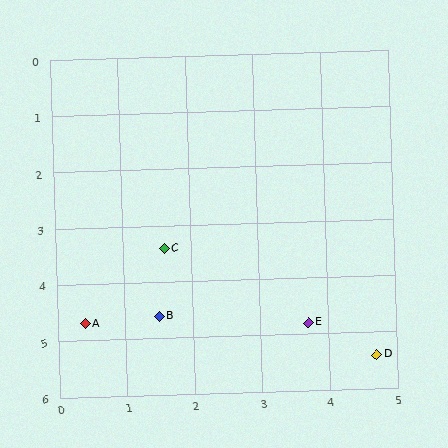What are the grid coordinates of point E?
Point E is at approximately (3.7, 4.8).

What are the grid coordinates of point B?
Point B is at approximately (1.5, 4.6).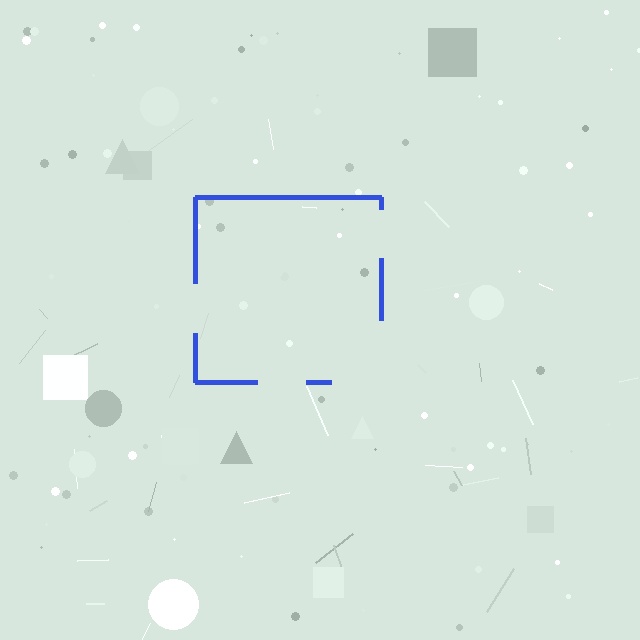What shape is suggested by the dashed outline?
The dashed outline suggests a square.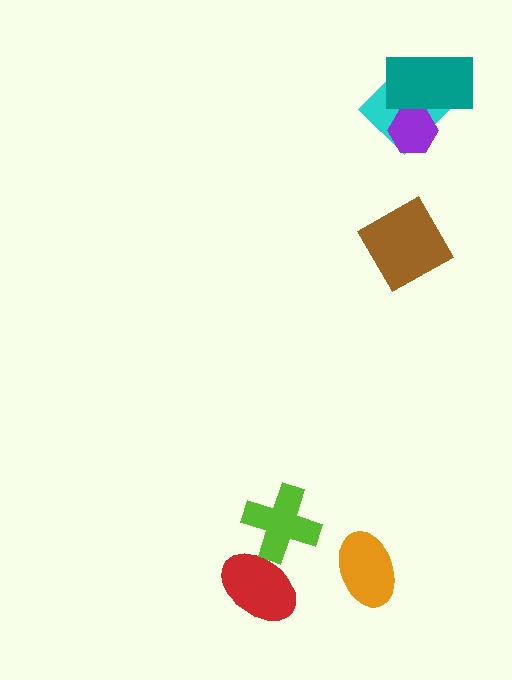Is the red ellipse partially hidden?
Yes, it is partially covered by another shape.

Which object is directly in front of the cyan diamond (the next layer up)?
The purple hexagon is directly in front of the cyan diamond.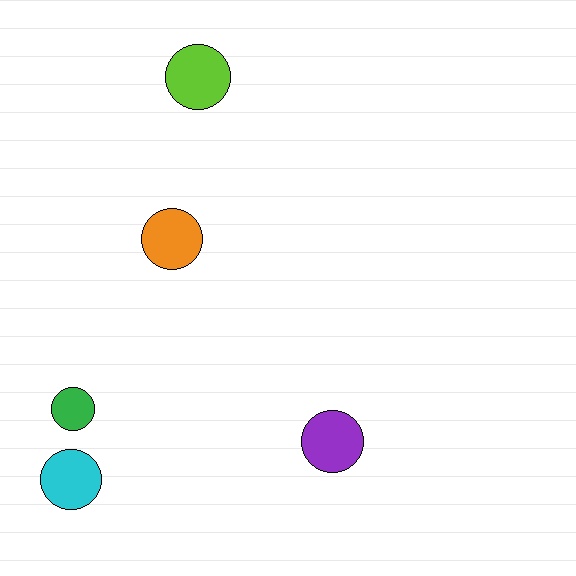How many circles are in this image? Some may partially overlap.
There are 5 circles.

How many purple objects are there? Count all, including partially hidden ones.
There is 1 purple object.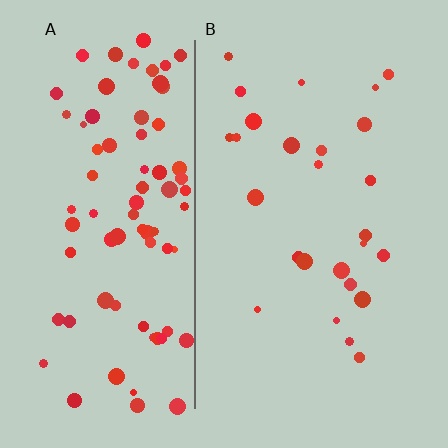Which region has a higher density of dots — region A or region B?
A (the left).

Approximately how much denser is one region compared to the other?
Approximately 3.1× — region A over region B.